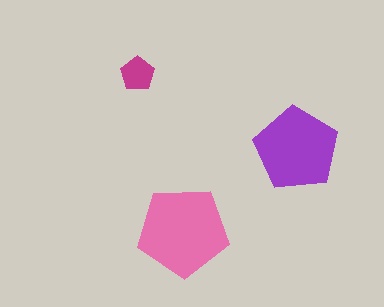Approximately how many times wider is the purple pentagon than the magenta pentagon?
About 2.5 times wider.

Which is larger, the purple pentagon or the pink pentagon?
The pink one.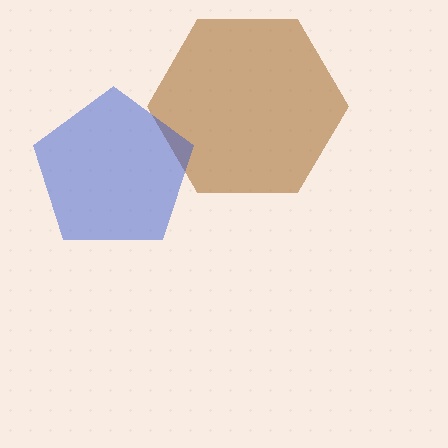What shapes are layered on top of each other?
The layered shapes are: a brown hexagon, a blue pentagon.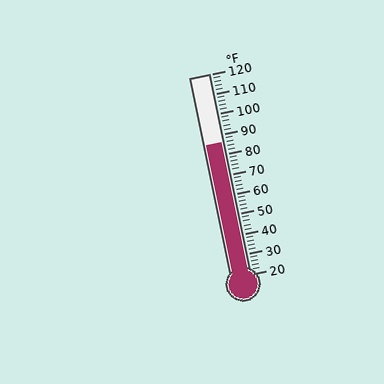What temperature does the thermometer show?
The thermometer shows approximately 86°F.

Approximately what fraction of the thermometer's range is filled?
The thermometer is filled to approximately 65% of its range.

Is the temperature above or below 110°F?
The temperature is below 110°F.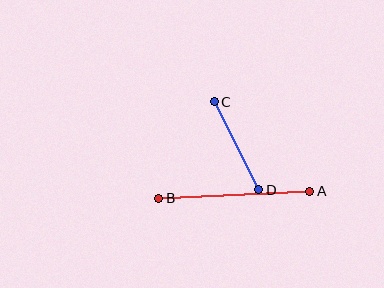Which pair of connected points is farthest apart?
Points A and B are farthest apart.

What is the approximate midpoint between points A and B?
The midpoint is at approximately (234, 195) pixels.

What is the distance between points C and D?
The distance is approximately 99 pixels.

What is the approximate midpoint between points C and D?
The midpoint is at approximately (237, 146) pixels.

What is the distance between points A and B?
The distance is approximately 151 pixels.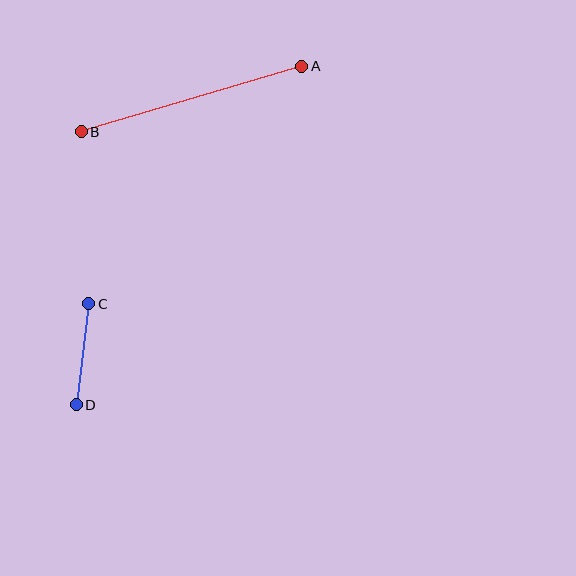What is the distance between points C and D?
The distance is approximately 102 pixels.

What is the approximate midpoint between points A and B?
The midpoint is at approximately (191, 99) pixels.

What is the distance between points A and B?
The distance is approximately 230 pixels.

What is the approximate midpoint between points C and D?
The midpoint is at approximately (82, 354) pixels.